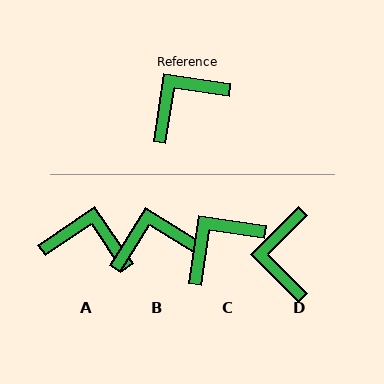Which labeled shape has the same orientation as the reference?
C.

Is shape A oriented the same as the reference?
No, it is off by about 48 degrees.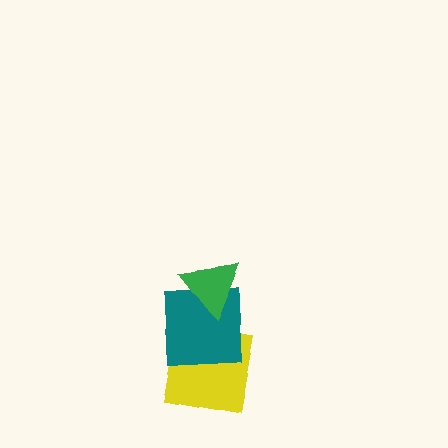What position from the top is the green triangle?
The green triangle is 1st from the top.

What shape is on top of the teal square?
The green triangle is on top of the teal square.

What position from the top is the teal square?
The teal square is 2nd from the top.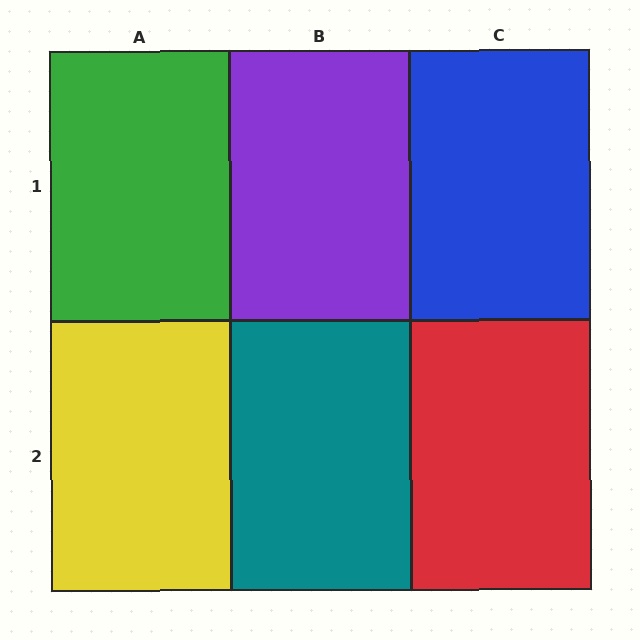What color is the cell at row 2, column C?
Red.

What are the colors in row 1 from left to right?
Green, purple, blue.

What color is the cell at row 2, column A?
Yellow.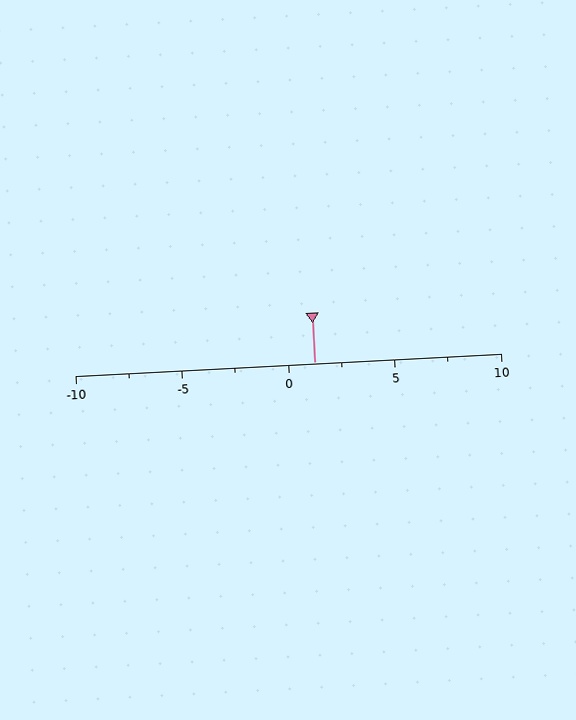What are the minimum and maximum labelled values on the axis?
The axis runs from -10 to 10.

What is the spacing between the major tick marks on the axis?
The major ticks are spaced 5 apart.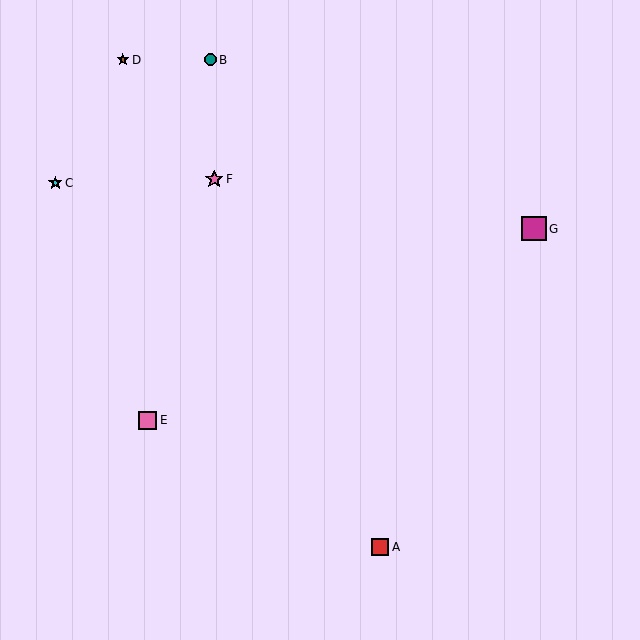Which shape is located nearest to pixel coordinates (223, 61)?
The teal circle (labeled B) at (210, 60) is nearest to that location.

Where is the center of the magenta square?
The center of the magenta square is at (534, 229).